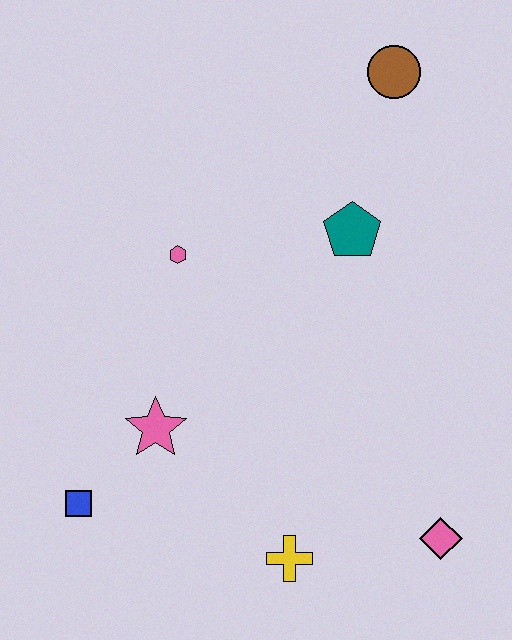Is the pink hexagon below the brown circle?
Yes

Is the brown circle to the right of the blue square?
Yes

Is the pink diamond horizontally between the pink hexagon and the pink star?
No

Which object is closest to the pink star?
The blue square is closest to the pink star.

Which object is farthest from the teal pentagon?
The blue square is farthest from the teal pentagon.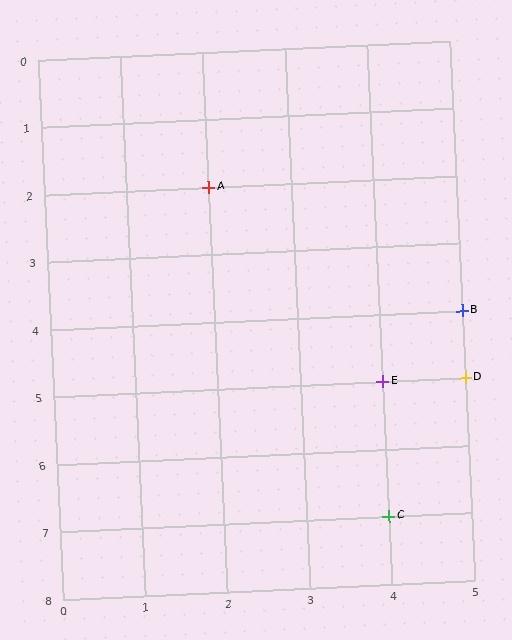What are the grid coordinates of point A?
Point A is at grid coordinates (2, 2).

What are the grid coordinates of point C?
Point C is at grid coordinates (4, 7).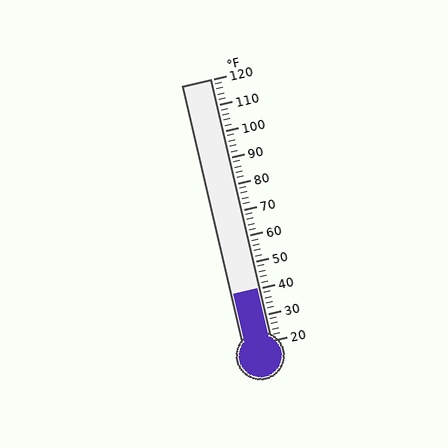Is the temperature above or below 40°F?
The temperature is at 40°F.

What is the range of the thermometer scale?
The thermometer scale ranges from 20°F to 120°F.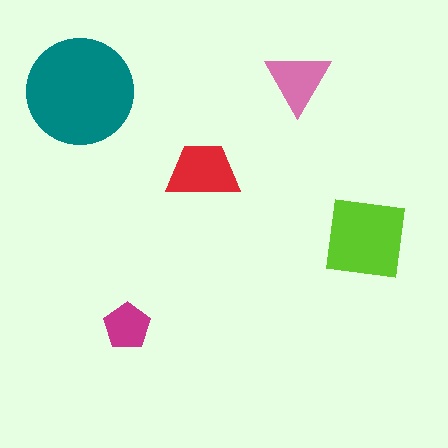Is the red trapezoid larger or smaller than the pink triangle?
Larger.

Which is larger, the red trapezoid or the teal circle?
The teal circle.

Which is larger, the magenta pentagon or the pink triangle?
The pink triangle.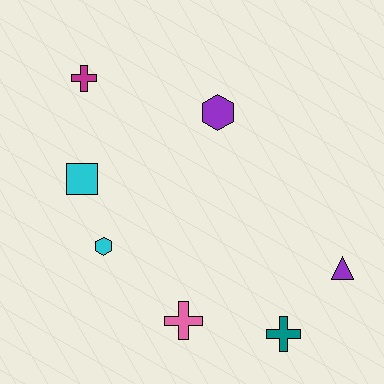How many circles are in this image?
There are no circles.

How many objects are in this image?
There are 7 objects.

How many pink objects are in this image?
There is 1 pink object.